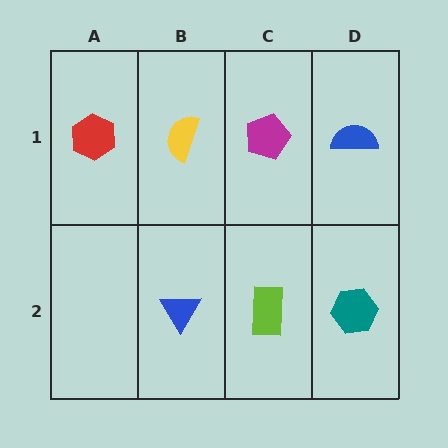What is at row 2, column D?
A teal hexagon.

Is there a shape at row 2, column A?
No, that cell is empty.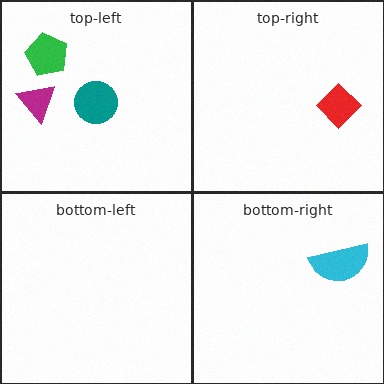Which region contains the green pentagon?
The top-left region.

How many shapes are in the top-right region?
1.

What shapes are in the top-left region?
The magenta triangle, the green pentagon, the teal circle.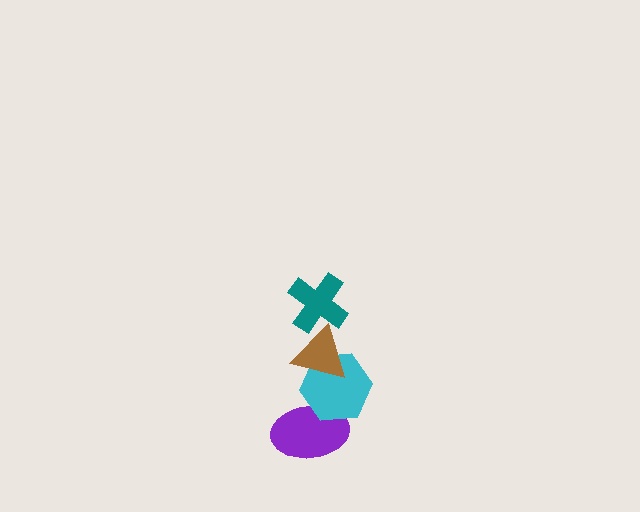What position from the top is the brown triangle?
The brown triangle is 2nd from the top.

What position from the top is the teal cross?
The teal cross is 1st from the top.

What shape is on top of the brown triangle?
The teal cross is on top of the brown triangle.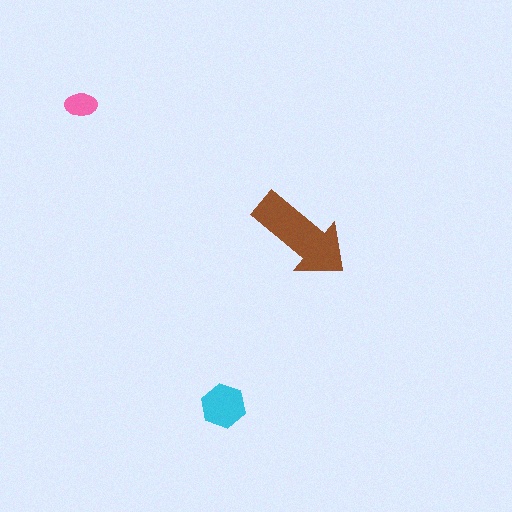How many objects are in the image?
There are 3 objects in the image.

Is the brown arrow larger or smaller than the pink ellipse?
Larger.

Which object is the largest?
The brown arrow.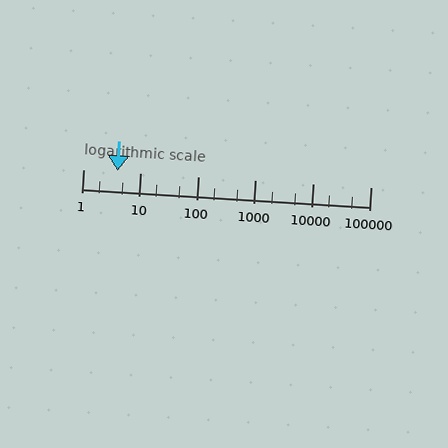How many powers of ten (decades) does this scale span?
The scale spans 5 decades, from 1 to 100000.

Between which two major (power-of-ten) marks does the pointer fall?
The pointer is between 1 and 10.